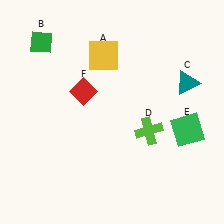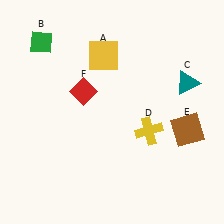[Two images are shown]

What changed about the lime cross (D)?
In Image 1, D is lime. In Image 2, it changed to yellow.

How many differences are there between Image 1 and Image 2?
There are 2 differences between the two images.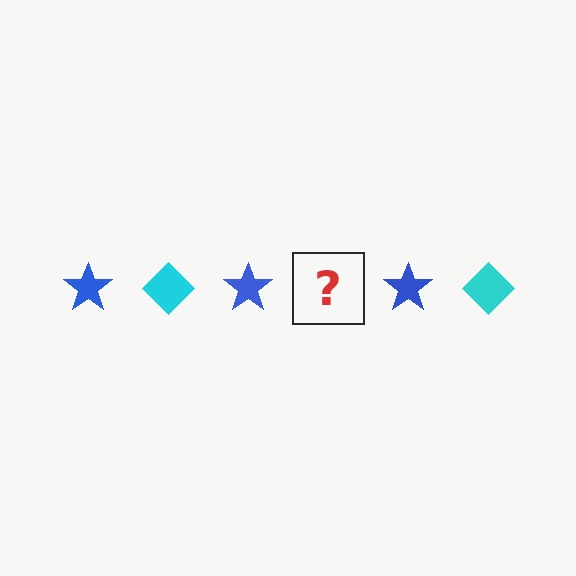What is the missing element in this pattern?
The missing element is a cyan diamond.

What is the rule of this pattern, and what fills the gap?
The rule is that the pattern alternates between blue star and cyan diamond. The gap should be filled with a cyan diamond.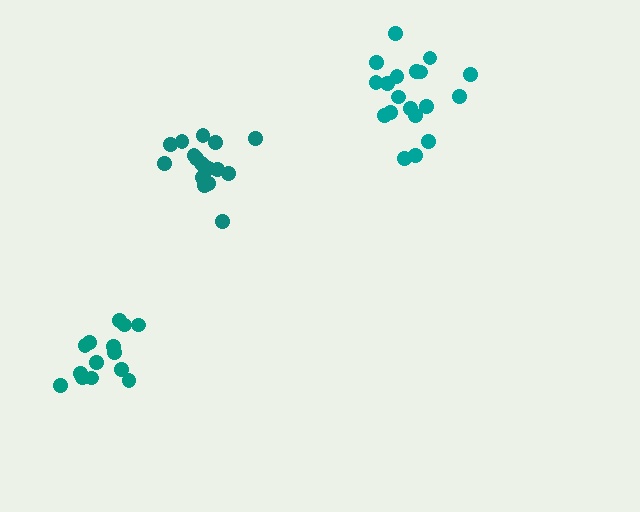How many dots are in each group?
Group 1: 17 dots, Group 2: 14 dots, Group 3: 19 dots (50 total).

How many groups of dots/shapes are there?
There are 3 groups.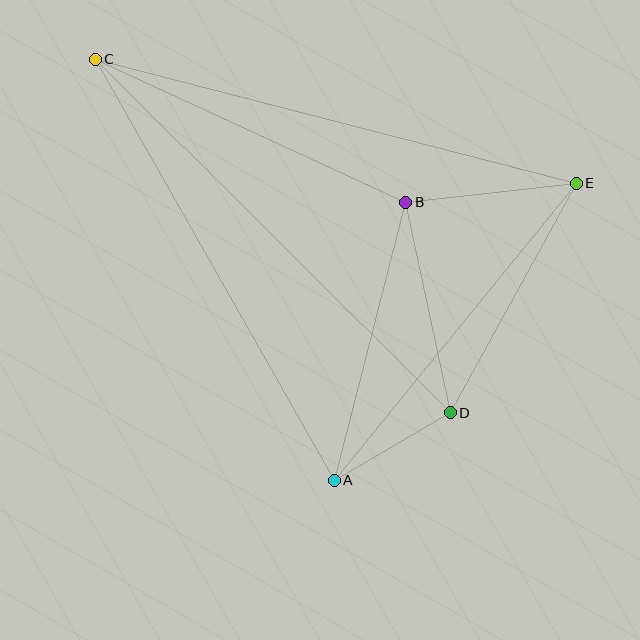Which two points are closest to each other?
Points A and D are closest to each other.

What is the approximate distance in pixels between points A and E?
The distance between A and E is approximately 383 pixels.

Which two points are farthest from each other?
Points C and D are farthest from each other.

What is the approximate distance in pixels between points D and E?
The distance between D and E is approximately 262 pixels.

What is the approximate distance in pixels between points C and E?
The distance between C and E is approximately 497 pixels.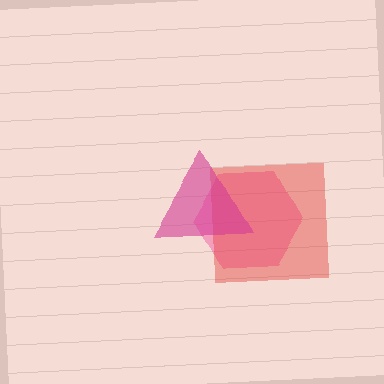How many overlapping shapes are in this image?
There are 3 overlapping shapes in the image.